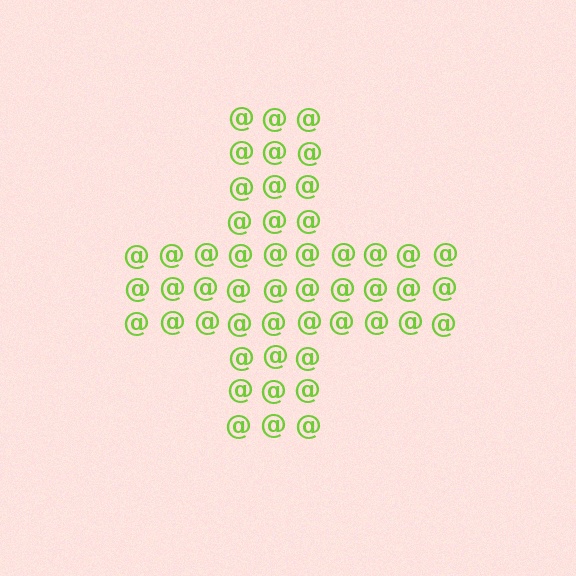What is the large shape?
The large shape is a cross.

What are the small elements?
The small elements are at signs.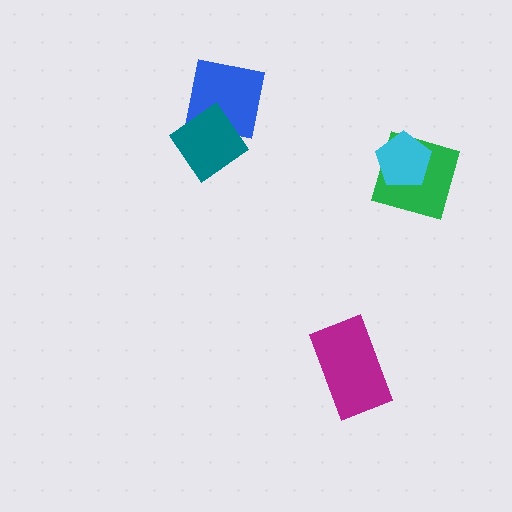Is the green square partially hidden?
Yes, it is partially covered by another shape.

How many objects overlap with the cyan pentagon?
1 object overlaps with the cyan pentagon.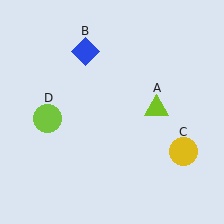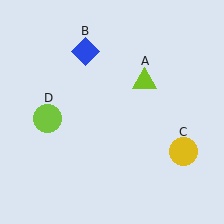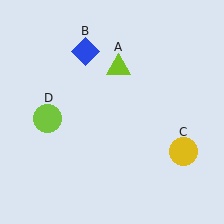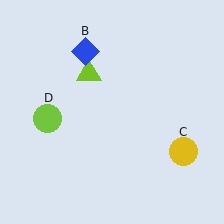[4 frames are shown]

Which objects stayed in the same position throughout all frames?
Blue diamond (object B) and yellow circle (object C) and lime circle (object D) remained stationary.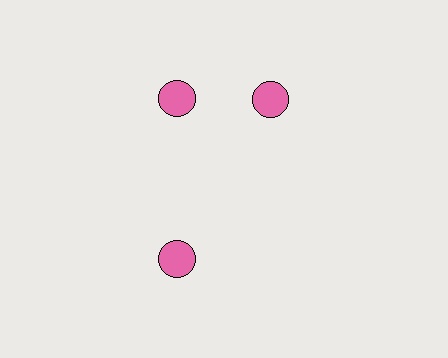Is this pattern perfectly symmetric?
No. The 3 pink circles are arranged in a ring, but one element near the 3 o'clock position is rotated out of alignment along the ring, breaking the 3-fold rotational symmetry.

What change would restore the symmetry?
The symmetry would be restored by rotating it back into even spacing with its neighbors so that all 3 circles sit at equal angles and equal distance from the center.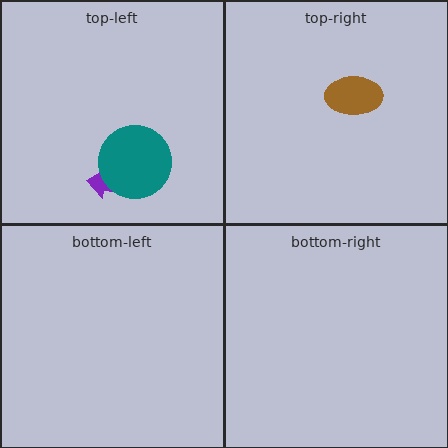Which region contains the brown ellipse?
The top-right region.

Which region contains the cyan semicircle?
The top-left region.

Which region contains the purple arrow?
The top-left region.